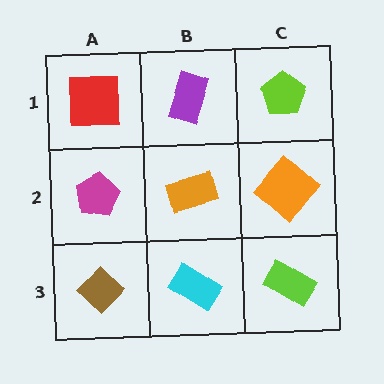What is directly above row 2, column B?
A purple rectangle.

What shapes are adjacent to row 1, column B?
An orange rectangle (row 2, column B), a red square (row 1, column A), a lime pentagon (row 1, column C).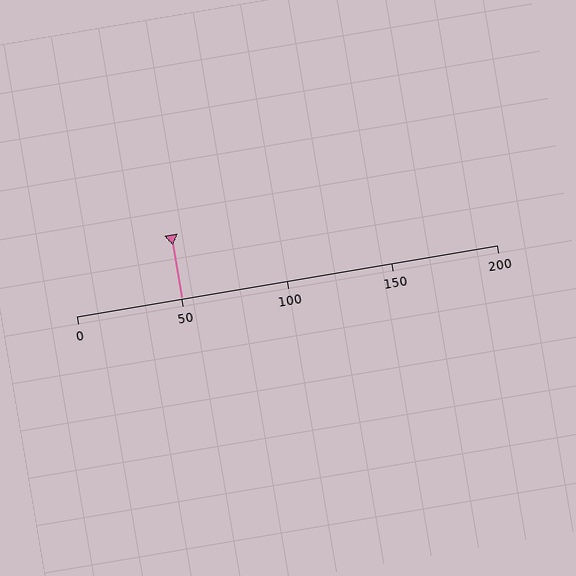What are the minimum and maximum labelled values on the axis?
The axis runs from 0 to 200.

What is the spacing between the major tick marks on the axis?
The major ticks are spaced 50 apart.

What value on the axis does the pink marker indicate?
The marker indicates approximately 50.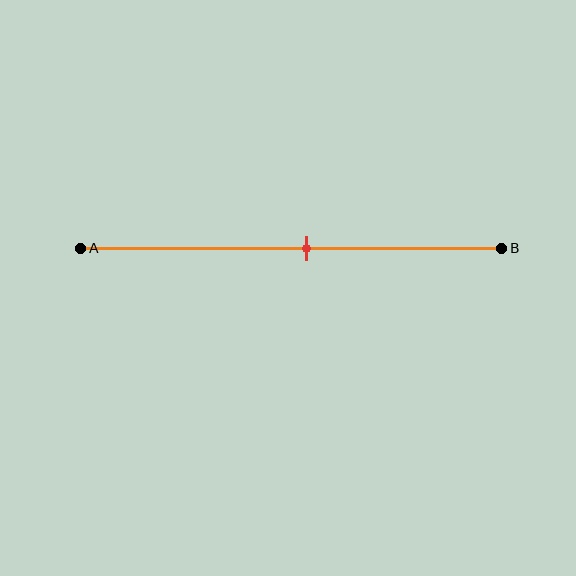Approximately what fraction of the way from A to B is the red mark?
The red mark is approximately 55% of the way from A to B.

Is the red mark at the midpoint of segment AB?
No, the mark is at about 55% from A, not at the 50% midpoint.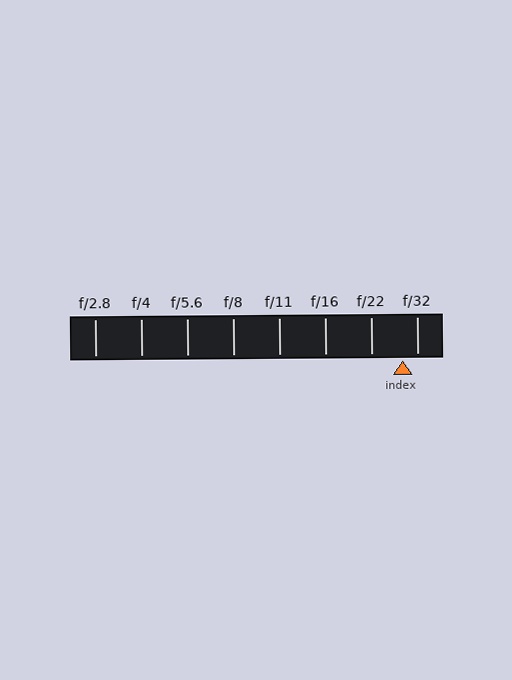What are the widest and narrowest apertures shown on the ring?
The widest aperture shown is f/2.8 and the narrowest is f/32.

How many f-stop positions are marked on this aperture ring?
There are 8 f-stop positions marked.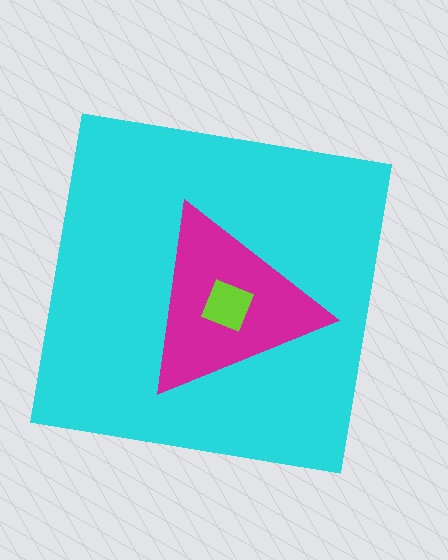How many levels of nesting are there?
3.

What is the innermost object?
The lime diamond.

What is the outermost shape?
The cyan square.